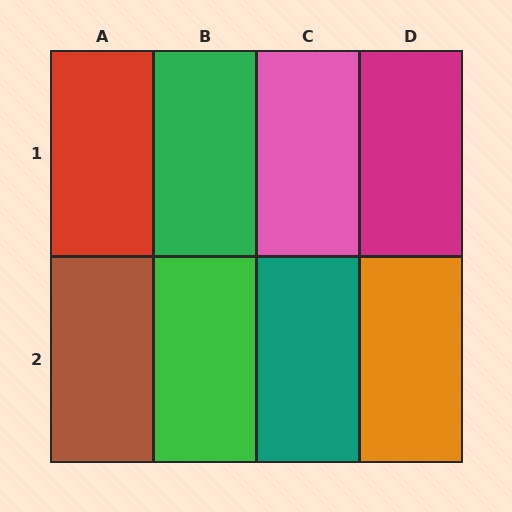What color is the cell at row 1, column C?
Pink.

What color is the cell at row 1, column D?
Magenta.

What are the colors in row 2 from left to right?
Brown, green, teal, orange.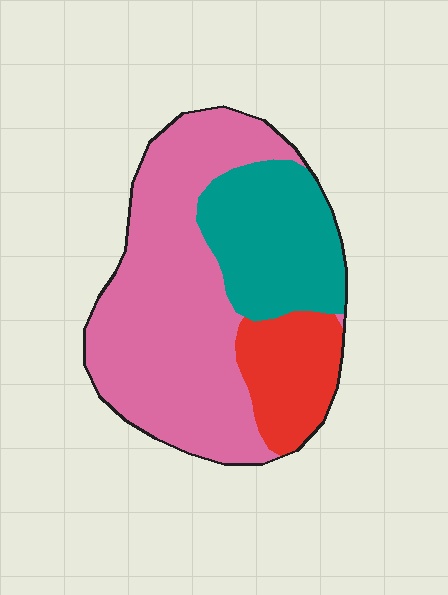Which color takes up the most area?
Pink, at roughly 55%.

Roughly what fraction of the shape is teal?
Teal takes up about one quarter (1/4) of the shape.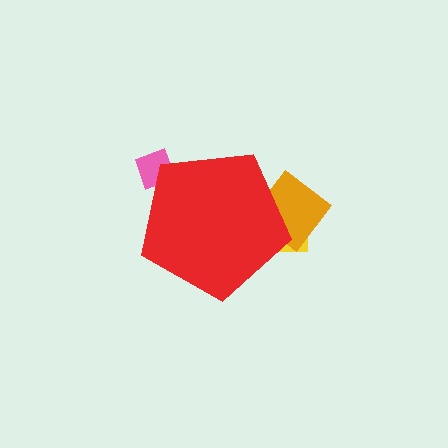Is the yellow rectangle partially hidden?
Yes, the yellow rectangle is partially hidden behind the red pentagon.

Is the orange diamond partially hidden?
Yes, the orange diamond is partially hidden behind the red pentagon.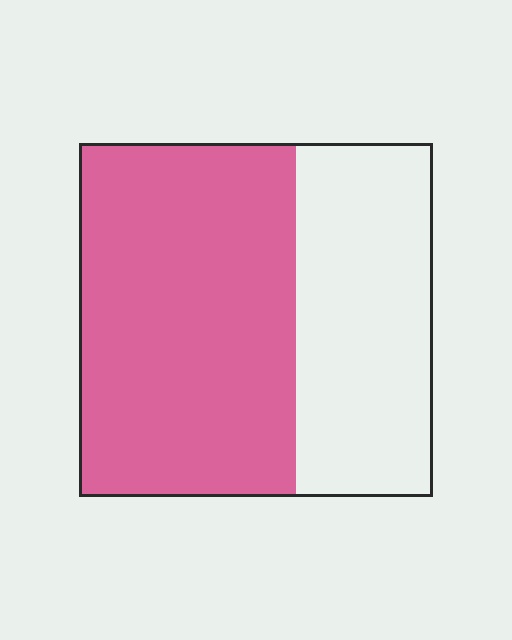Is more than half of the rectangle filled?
Yes.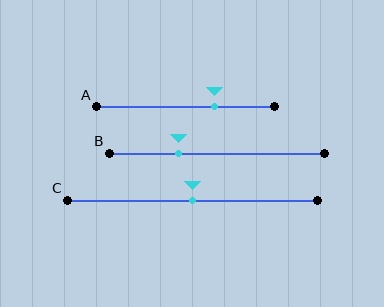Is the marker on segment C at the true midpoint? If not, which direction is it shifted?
Yes, the marker on segment C is at the true midpoint.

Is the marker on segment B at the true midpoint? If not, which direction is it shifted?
No, the marker on segment B is shifted to the left by about 18% of the segment length.